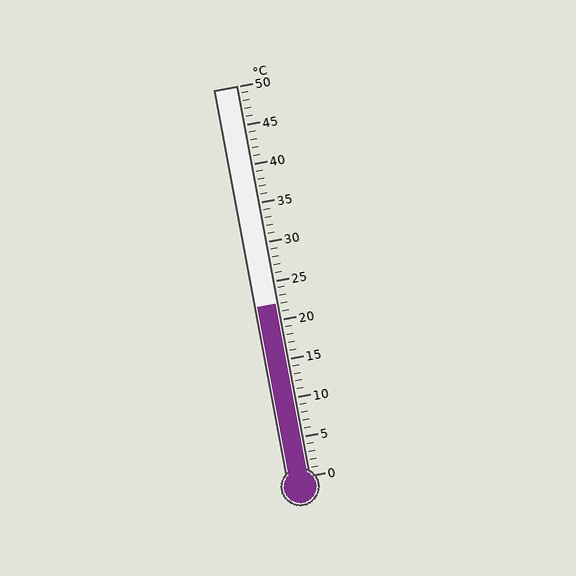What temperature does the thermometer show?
The thermometer shows approximately 22°C.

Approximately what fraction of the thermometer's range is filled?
The thermometer is filled to approximately 45% of its range.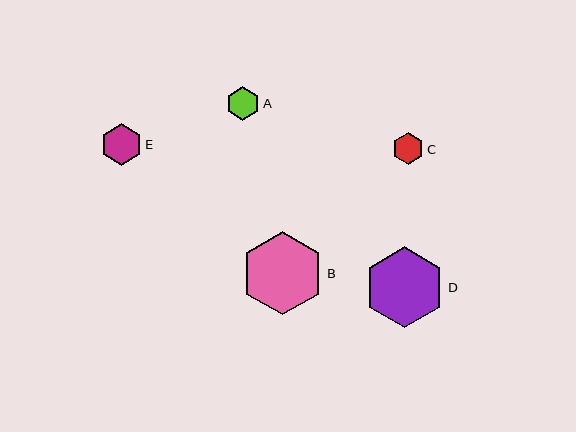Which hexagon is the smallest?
Hexagon C is the smallest with a size of approximately 32 pixels.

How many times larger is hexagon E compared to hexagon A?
Hexagon E is approximately 1.2 times the size of hexagon A.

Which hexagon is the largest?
Hexagon B is the largest with a size of approximately 83 pixels.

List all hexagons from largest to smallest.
From largest to smallest: B, D, E, A, C.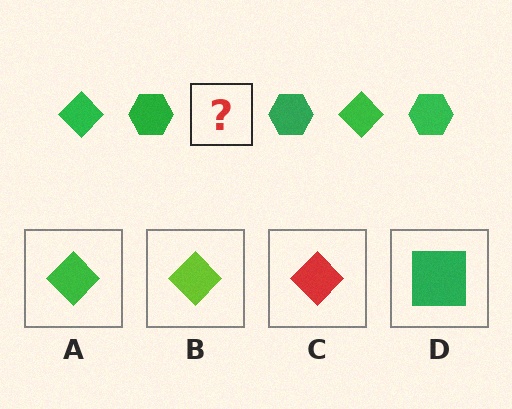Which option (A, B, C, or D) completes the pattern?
A.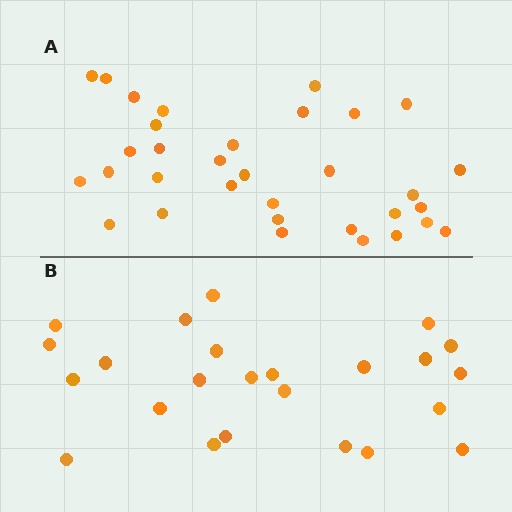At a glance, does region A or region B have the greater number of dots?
Region A (the top region) has more dots.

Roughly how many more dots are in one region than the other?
Region A has roughly 8 or so more dots than region B.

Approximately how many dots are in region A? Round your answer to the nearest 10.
About 30 dots. (The exact count is 33, which rounds to 30.)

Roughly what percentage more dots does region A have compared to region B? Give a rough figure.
About 40% more.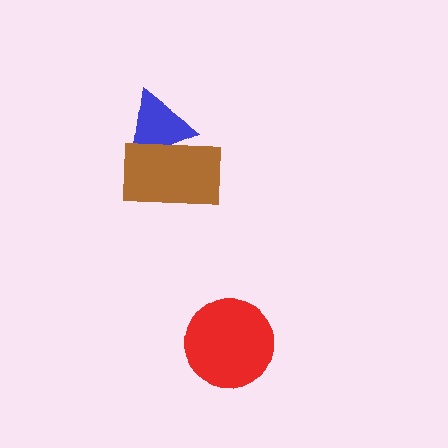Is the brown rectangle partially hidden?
No, no other shape covers it.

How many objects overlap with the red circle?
0 objects overlap with the red circle.